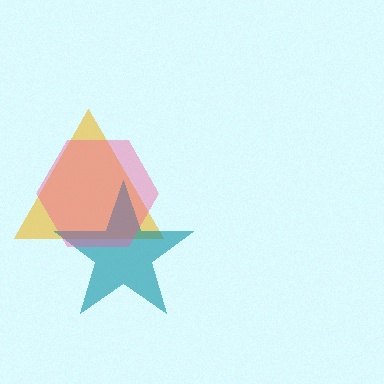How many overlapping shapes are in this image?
There are 3 overlapping shapes in the image.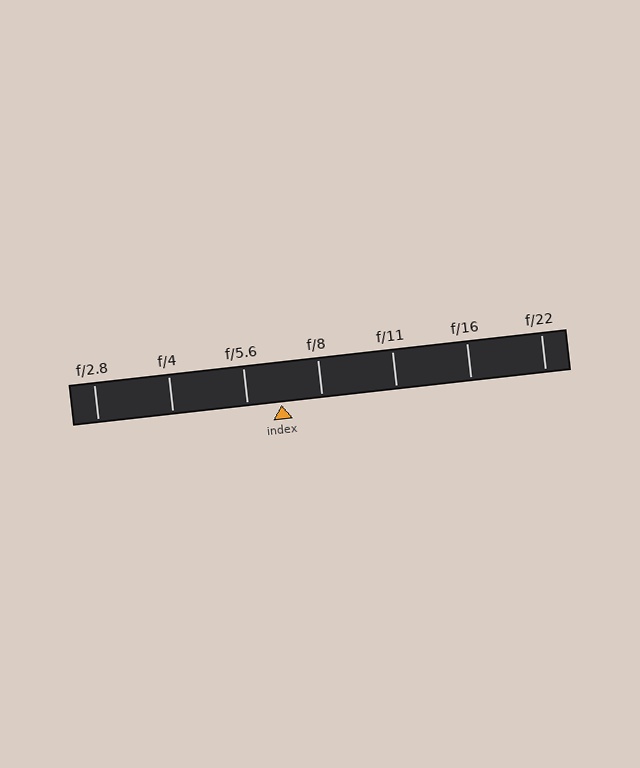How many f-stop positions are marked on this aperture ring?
There are 7 f-stop positions marked.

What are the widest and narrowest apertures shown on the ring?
The widest aperture shown is f/2.8 and the narrowest is f/22.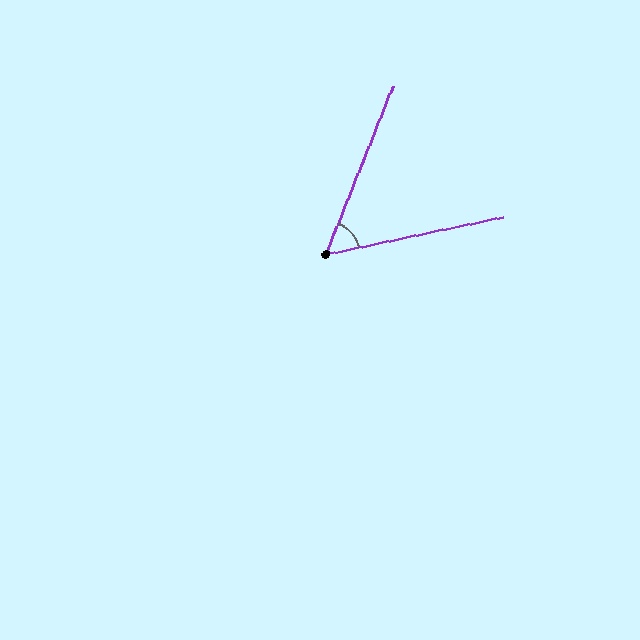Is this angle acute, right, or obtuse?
It is acute.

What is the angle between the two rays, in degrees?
Approximately 56 degrees.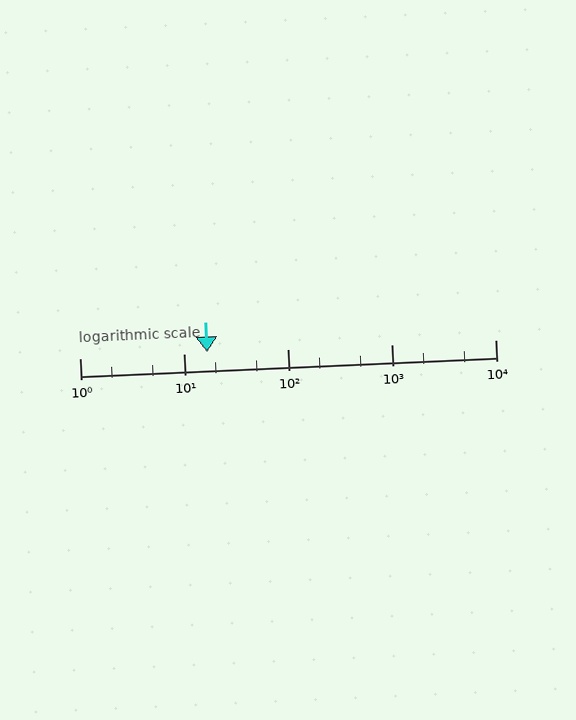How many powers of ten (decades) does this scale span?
The scale spans 4 decades, from 1 to 10000.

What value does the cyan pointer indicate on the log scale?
The pointer indicates approximately 17.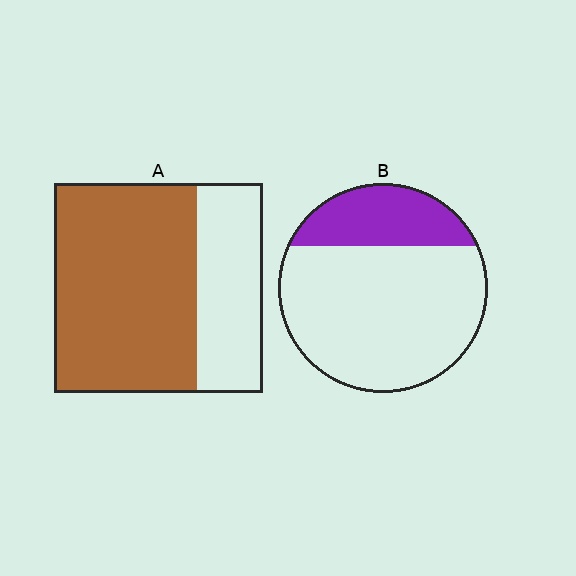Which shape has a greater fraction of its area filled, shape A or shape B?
Shape A.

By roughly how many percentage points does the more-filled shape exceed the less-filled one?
By roughly 45 percentage points (A over B).